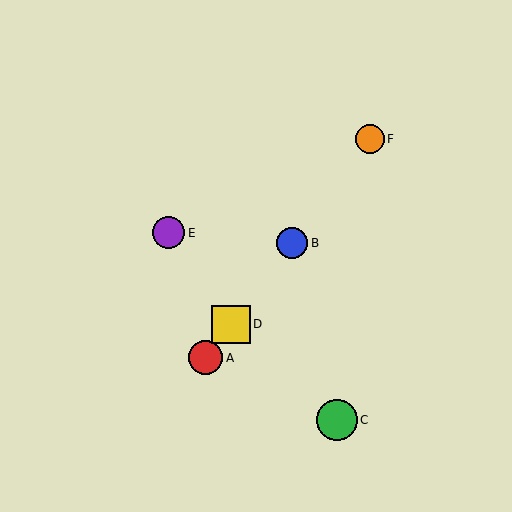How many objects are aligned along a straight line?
4 objects (A, B, D, F) are aligned along a straight line.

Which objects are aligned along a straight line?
Objects A, B, D, F are aligned along a straight line.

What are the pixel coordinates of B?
Object B is at (292, 243).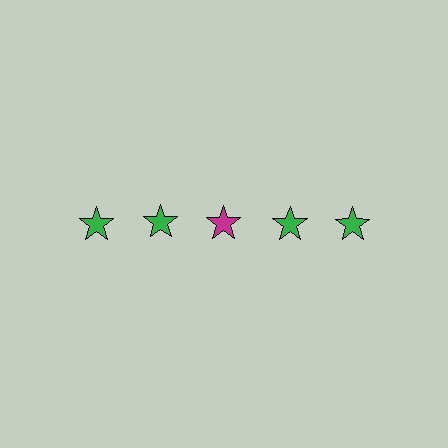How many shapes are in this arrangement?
There are 5 shapes arranged in a grid pattern.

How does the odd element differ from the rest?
It has a different color: magenta instead of green.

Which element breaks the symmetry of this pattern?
The magenta star in the top row, center column breaks the symmetry. All other shapes are green stars.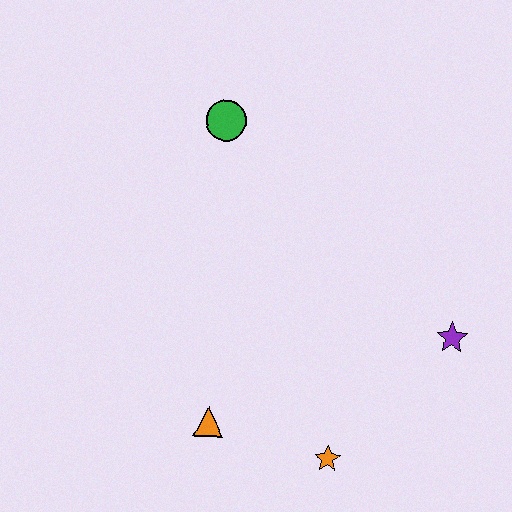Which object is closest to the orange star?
The orange triangle is closest to the orange star.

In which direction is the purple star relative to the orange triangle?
The purple star is to the right of the orange triangle.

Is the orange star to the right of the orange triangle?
Yes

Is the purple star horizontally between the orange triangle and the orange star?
No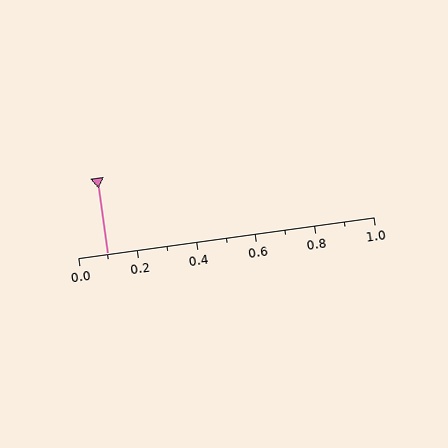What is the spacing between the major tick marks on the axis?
The major ticks are spaced 0.2 apart.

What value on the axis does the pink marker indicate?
The marker indicates approximately 0.1.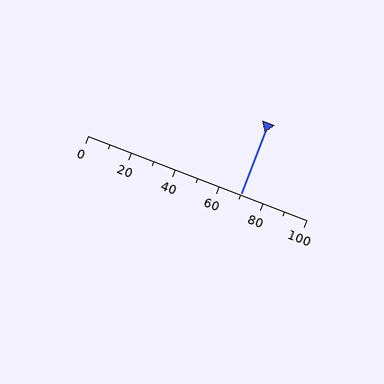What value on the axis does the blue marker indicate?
The marker indicates approximately 70.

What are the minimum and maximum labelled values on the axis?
The axis runs from 0 to 100.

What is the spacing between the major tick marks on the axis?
The major ticks are spaced 20 apart.